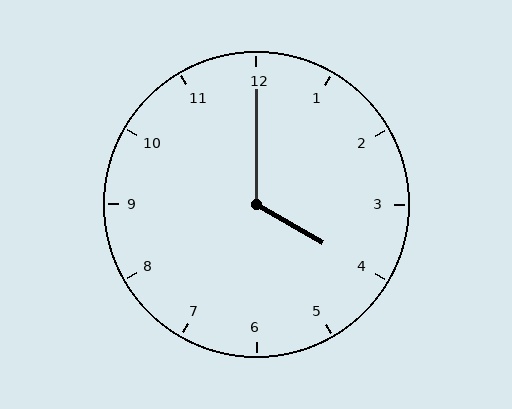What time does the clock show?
4:00.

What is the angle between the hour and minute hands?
Approximately 120 degrees.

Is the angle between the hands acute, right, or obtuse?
It is obtuse.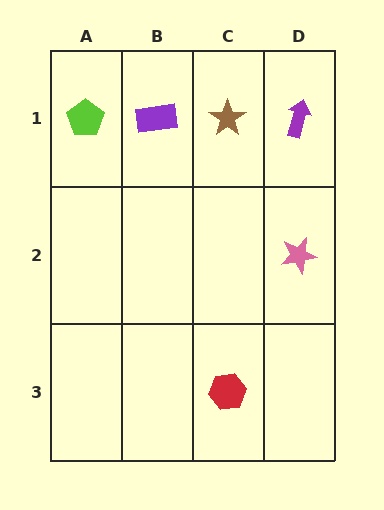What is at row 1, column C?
A brown star.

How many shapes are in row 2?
1 shape.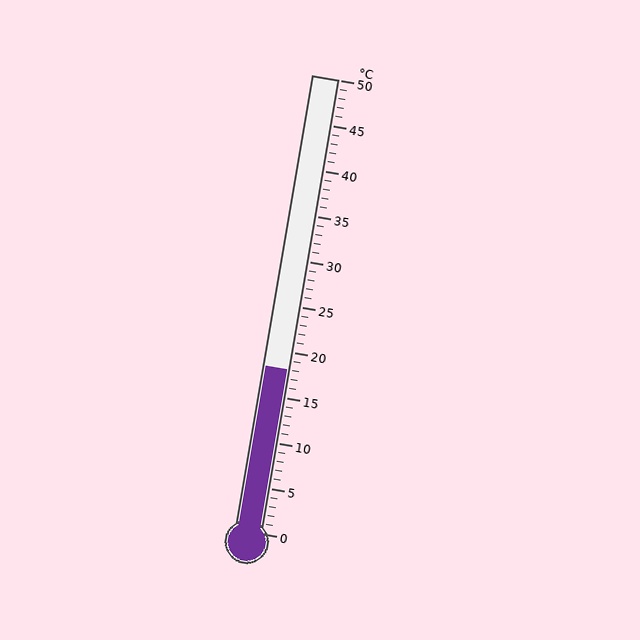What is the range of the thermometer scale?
The thermometer scale ranges from 0°C to 50°C.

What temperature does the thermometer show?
The thermometer shows approximately 18°C.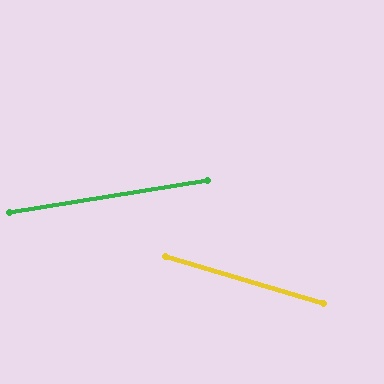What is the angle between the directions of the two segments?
Approximately 26 degrees.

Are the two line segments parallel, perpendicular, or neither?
Neither parallel nor perpendicular — they differ by about 26°.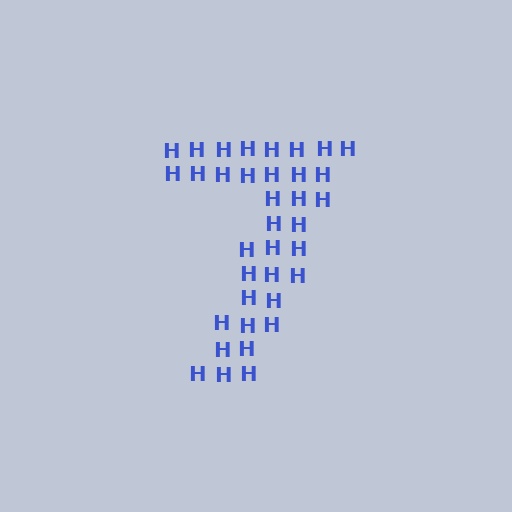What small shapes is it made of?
It is made of small letter H's.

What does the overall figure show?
The overall figure shows the digit 7.